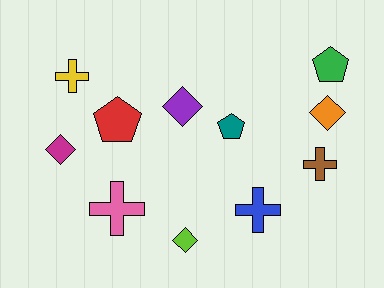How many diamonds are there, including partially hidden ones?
There are 4 diamonds.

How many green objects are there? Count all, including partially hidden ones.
There is 1 green object.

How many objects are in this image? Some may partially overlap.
There are 11 objects.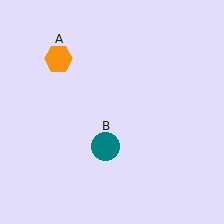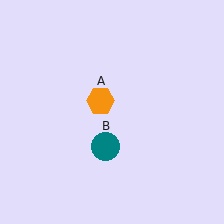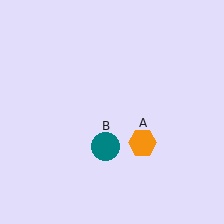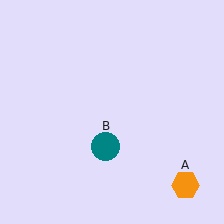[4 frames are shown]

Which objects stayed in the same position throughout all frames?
Teal circle (object B) remained stationary.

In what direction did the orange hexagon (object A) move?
The orange hexagon (object A) moved down and to the right.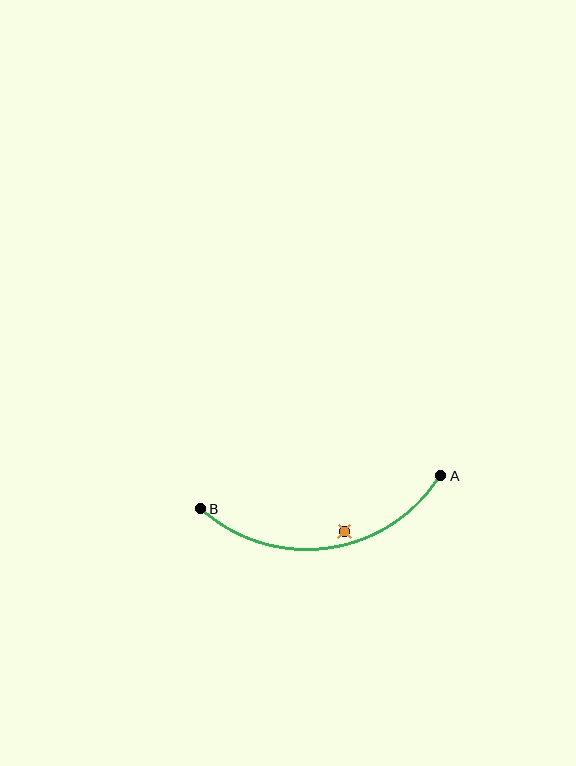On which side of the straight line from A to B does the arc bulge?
The arc bulges below the straight line connecting A and B.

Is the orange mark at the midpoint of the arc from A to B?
No — the orange mark does not lie on the arc at all. It sits slightly inside the curve.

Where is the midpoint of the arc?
The arc midpoint is the point on the curve farthest from the straight line joining A and B. It sits below that line.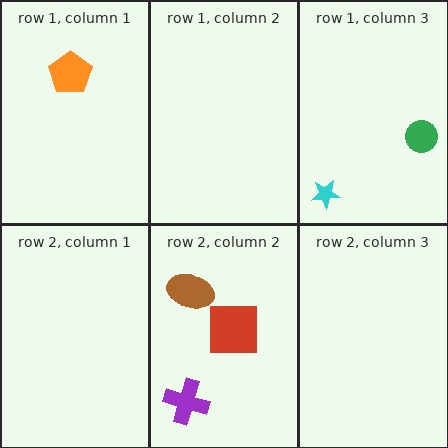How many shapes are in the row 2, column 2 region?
3.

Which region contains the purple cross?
The row 2, column 2 region.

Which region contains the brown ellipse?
The row 2, column 2 region.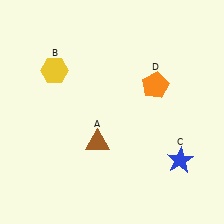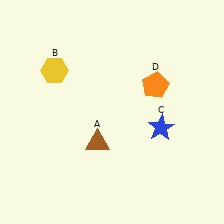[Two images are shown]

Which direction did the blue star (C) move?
The blue star (C) moved up.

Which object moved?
The blue star (C) moved up.